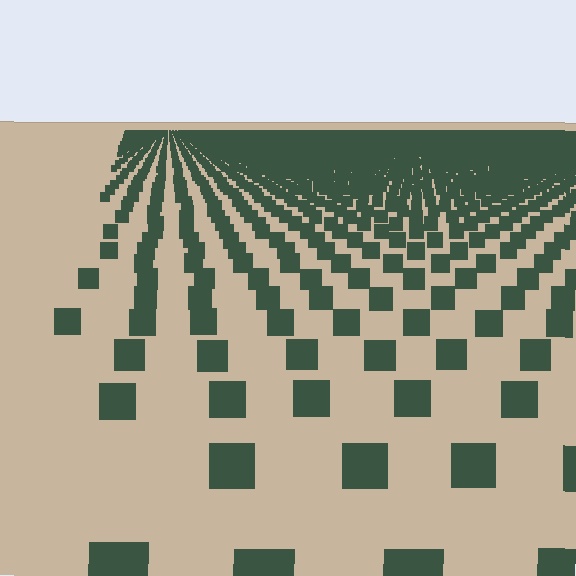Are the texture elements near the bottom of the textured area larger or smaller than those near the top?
Larger. Near the bottom, elements are closer to the viewer and appear at a bigger on-screen size.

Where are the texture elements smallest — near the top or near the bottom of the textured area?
Near the top.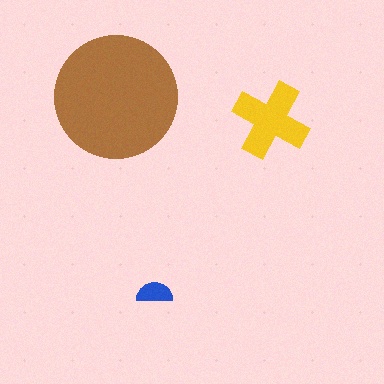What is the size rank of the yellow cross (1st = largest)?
2nd.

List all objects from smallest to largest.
The blue semicircle, the yellow cross, the brown circle.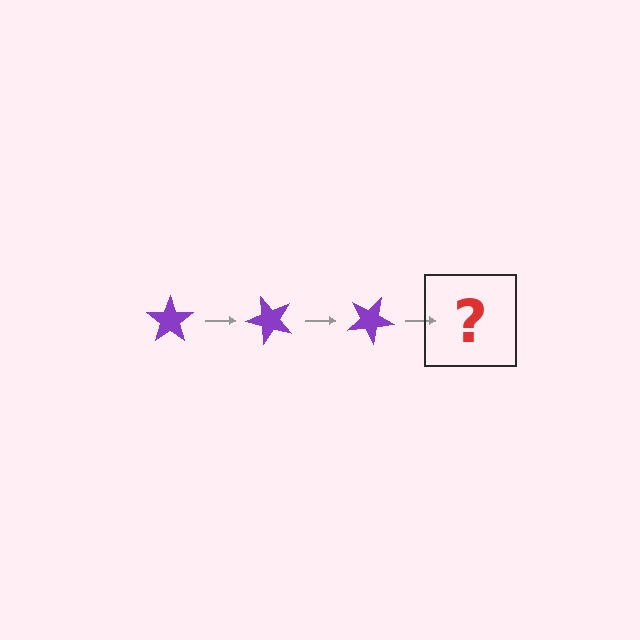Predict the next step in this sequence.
The next step is a purple star rotated 150 degrees.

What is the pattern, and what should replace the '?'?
The pattern is that the star rotates 50 degrees each step. The '?' should be a purple star rotated 150 degrees.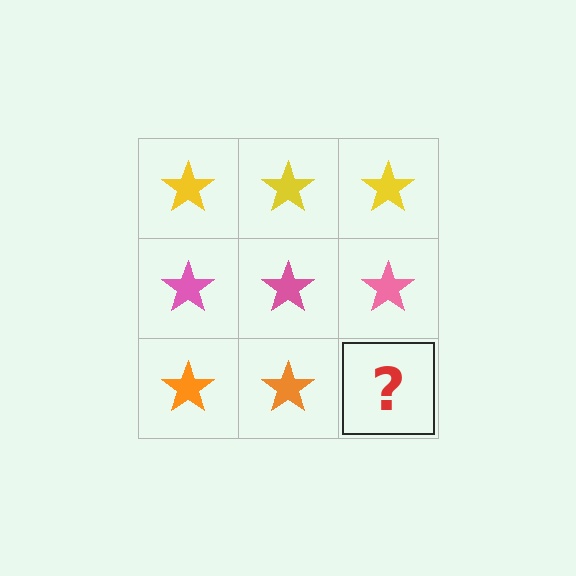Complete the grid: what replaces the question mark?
The question mark should be replaced with an orange star.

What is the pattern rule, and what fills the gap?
The rule is that each row has a consistent color. The gap should be filled with an orange star.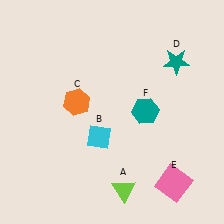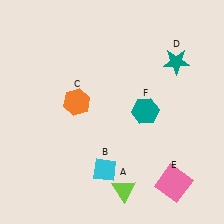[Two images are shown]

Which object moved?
The cyan diamond (B) moved down.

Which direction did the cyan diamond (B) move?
The cyan diamond (B) moved down.